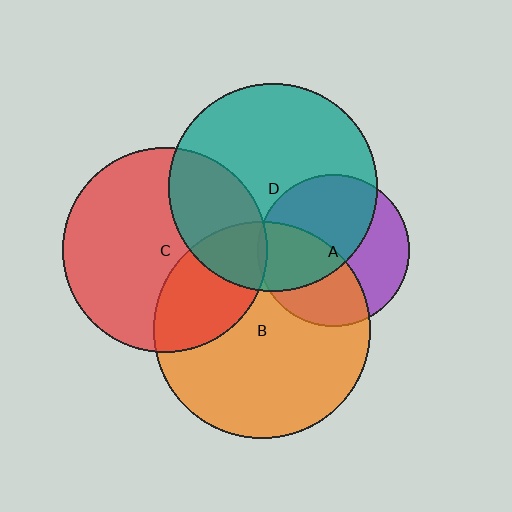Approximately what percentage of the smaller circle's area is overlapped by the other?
Approximately 20%.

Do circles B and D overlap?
Yes.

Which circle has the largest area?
Circle B (orange).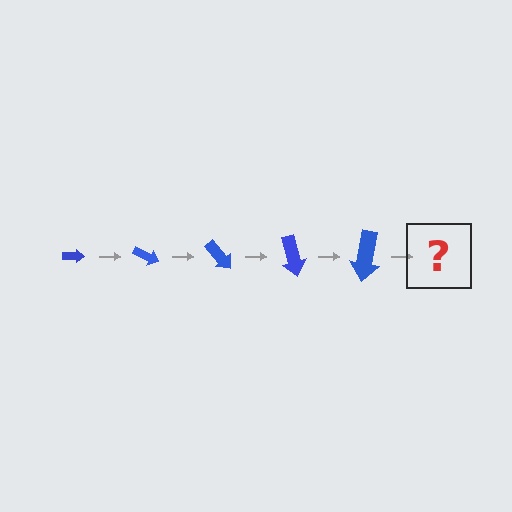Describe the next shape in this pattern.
It should be an arrow, larger than the previous one and rotated 125 degrees from the start.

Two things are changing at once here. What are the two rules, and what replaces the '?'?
The two rules are that the arrow grows larger each step and it rotates 25 degrees each step. The '?' should be an arrow, larger than the previous one and rotated 125 degrees from the start.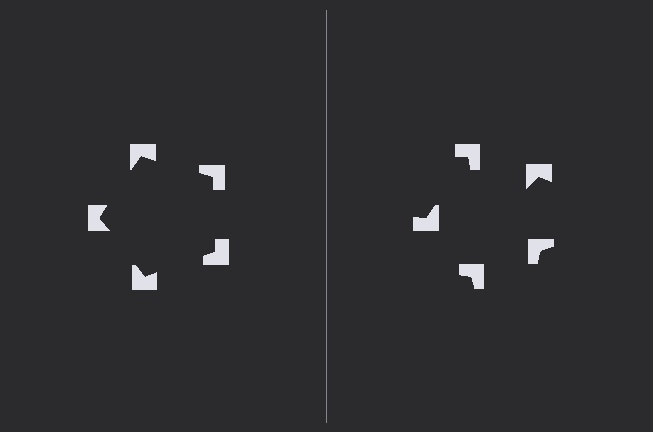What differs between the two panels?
The notched squares are positioned identically on both sides; only the wedge orientations differ. On the left they align to a pentagon; on the right they are misaligned.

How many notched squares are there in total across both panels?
10 — 5 on each side.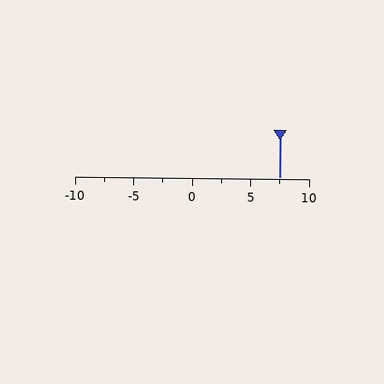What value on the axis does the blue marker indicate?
The marker indicates approximately 7.5.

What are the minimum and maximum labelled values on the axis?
The axis runs from -10 to 10.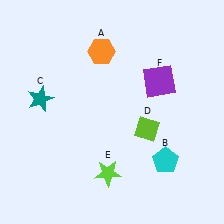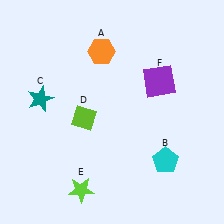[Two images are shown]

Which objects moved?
The objects that moved are: the lime diamond (D), the lime star (E).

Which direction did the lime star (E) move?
The lime star (E) moved left.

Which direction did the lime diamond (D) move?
The lime diamond (D) moved left.